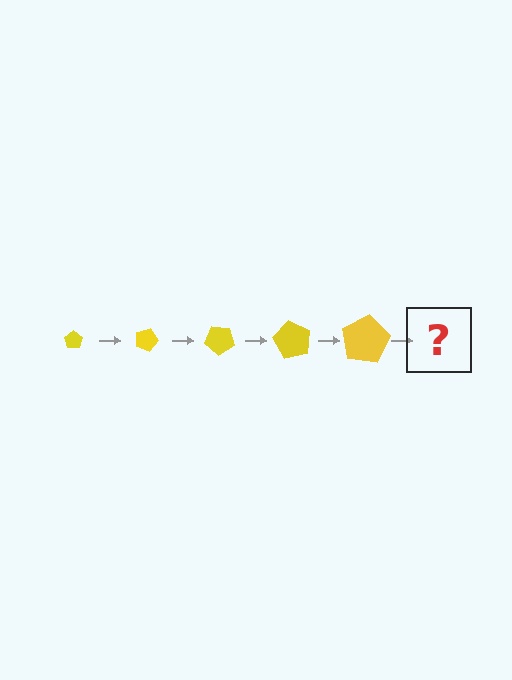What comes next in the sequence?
The next element should be a pentagon, larger than the previous one and rotated 100 degrees from the start.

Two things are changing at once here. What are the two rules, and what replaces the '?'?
The two rules are that the pentagon grows larger each step and it rotates 20 degrees each step. The '?' should be a pentagon, larger than the previous one and rotated 100 degrees from the start.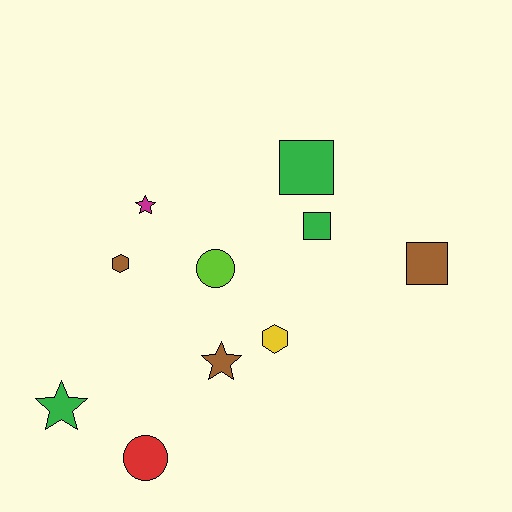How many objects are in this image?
There are 10 objects.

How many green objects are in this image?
There are 3 green objects.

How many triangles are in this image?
There are no triangles.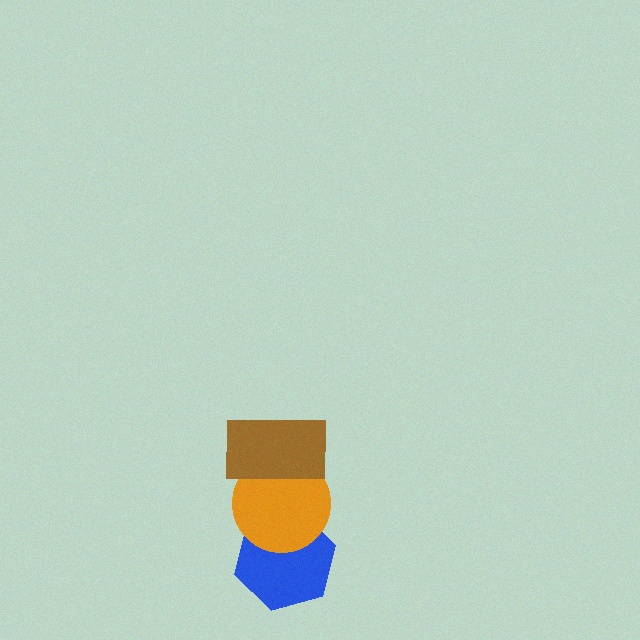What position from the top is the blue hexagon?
The blue hexagon is 3rd from the top.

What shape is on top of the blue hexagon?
The orange circle is on top of the blue hexagon.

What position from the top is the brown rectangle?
The brown rectangle is 1st from the top.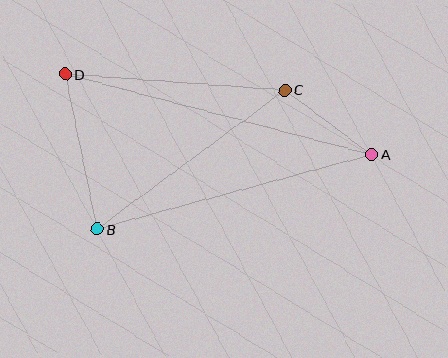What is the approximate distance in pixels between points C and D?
The distance between C and D is approximately 220 pixels.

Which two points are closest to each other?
Points A and C are closest to each other.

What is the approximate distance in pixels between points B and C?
The distance between B and C is approximately 234 pixels.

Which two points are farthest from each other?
Points A and D are farthest from each other.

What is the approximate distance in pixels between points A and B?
The distance between A and B is approximately 284 pixels.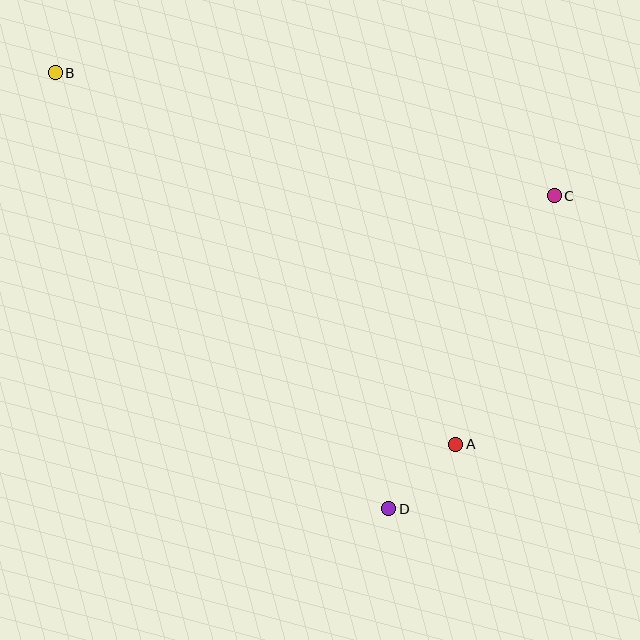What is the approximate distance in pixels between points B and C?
The distance between B and C is approximately 514 pixels.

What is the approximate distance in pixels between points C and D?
The distance between C and D is approximately 354 pixels.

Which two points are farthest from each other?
Points B and D are farthest from each other.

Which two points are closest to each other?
Points A and D are closest to each other.